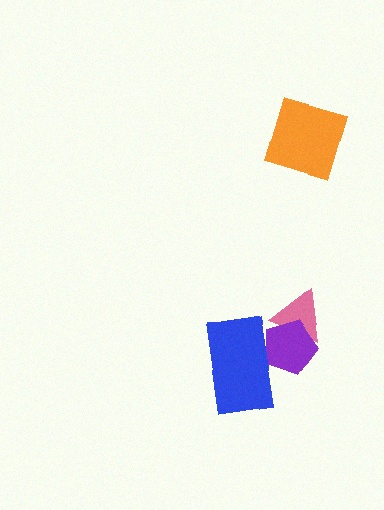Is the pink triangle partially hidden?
Yes, it is partially covered by another shape.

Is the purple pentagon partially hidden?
Yes, it is partially covered by another shape.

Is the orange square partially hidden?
No, no other shape covers it.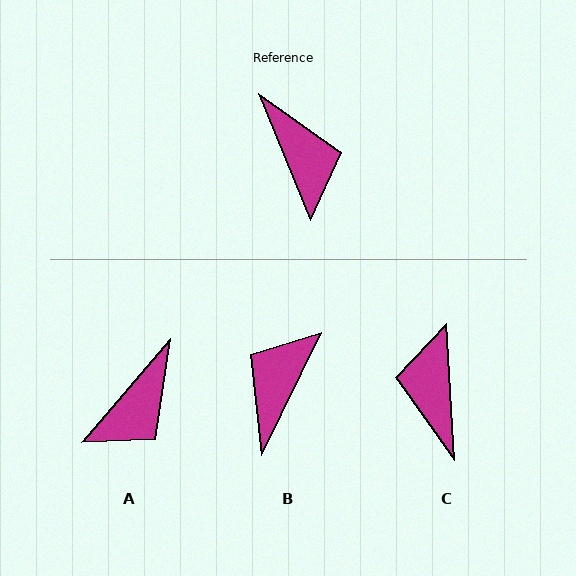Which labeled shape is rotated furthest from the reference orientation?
C, about 160 degrees away.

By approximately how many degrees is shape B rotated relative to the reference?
Approximately 132 degrees counter-clockwise.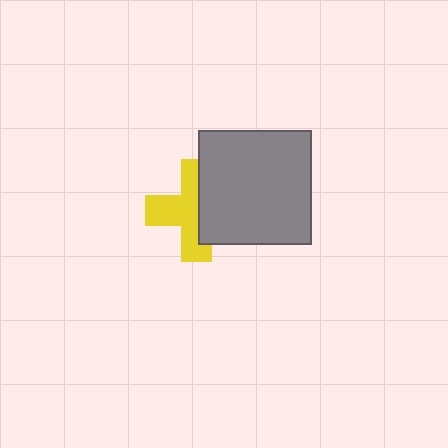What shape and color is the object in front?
The object in front is a gray square.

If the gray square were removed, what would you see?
You would see the complete yellow cross.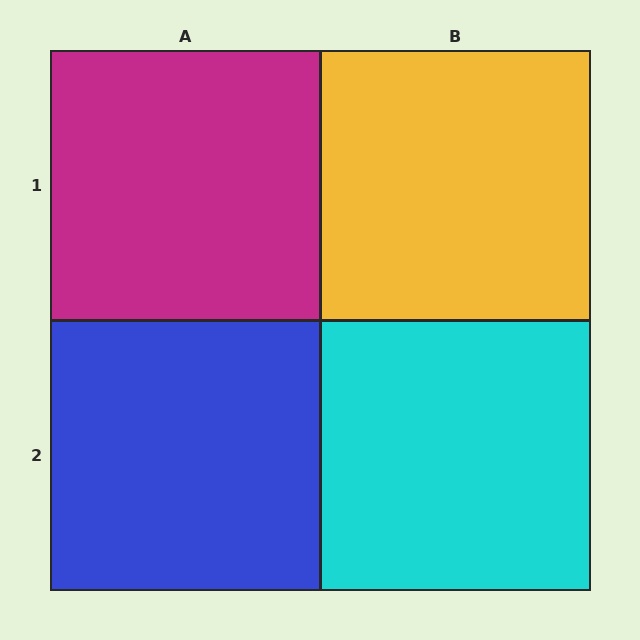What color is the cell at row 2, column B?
Cyan.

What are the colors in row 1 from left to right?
Magenta, yellow.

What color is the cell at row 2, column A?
Blue.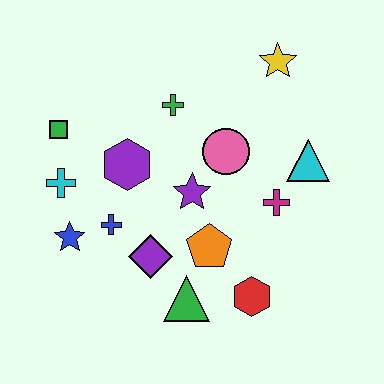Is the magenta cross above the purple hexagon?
No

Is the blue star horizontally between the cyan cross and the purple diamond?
Yes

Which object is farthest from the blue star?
The yellow star is farthest from the blue star.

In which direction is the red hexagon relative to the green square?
The red hexagon is to the right of the green square.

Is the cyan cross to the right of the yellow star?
No